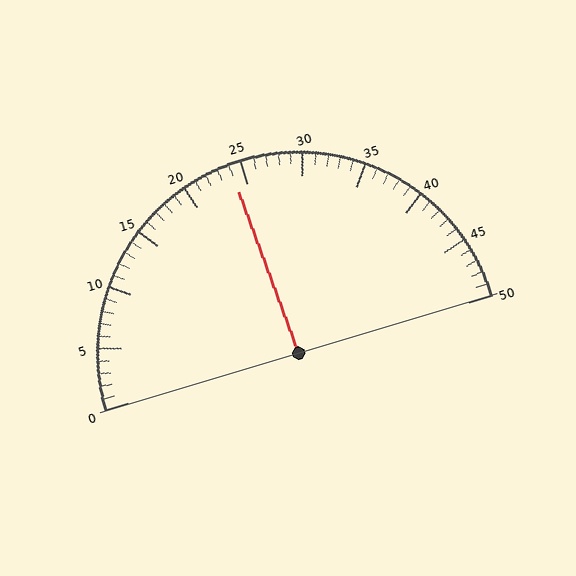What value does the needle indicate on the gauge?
The needle indicates approximately 24.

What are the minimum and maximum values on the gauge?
The gauge ranges from 0 to 50.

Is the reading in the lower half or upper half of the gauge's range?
The reading is in the lower half of the range (0 to 50).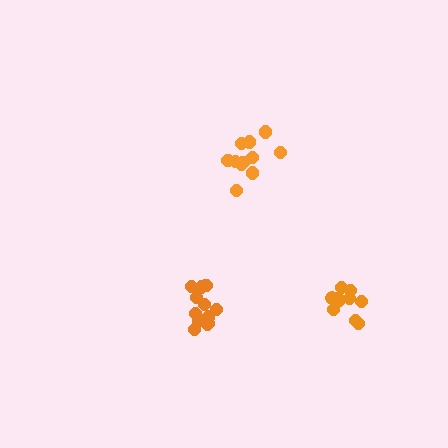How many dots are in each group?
Group 1: 12 dots, Group 2: 10 dots, Group 3: 11 dots (33 total).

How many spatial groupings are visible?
There are 3 spatial groupings.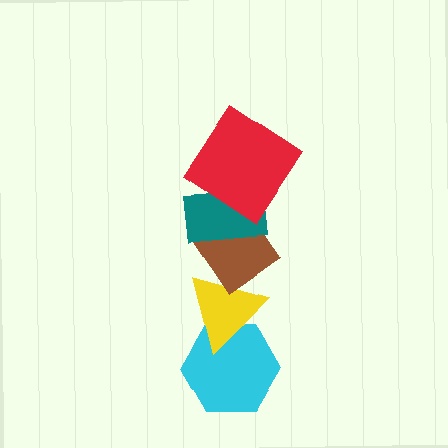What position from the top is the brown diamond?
The brown diamond is 3rd from the top.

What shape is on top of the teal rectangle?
The red diamond is on top of the teal rectangle.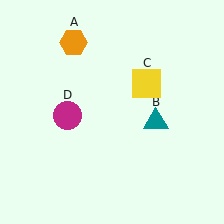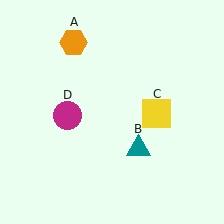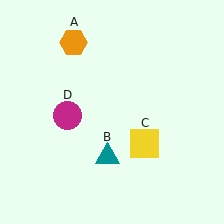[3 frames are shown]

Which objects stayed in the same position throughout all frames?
Orange hexagon (object A) and magenta circle (object D) remained stationary.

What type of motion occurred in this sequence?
The teal triangle (object B), yellow square (object C) rotated clockwise around the center of the scene.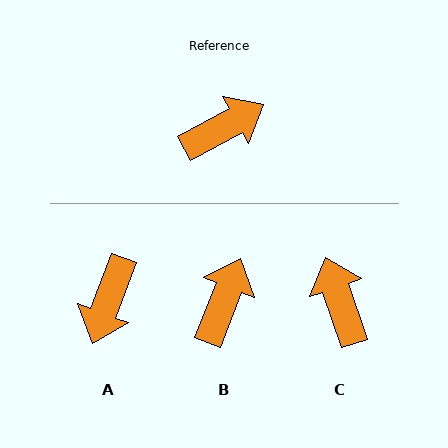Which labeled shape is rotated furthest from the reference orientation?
A, about 139 degrees away.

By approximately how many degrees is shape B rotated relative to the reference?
Approximately 40 degrees counter-clockwise.